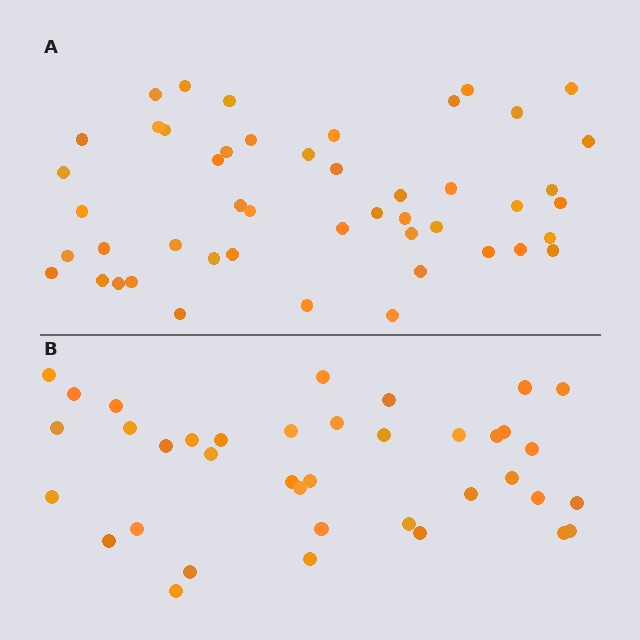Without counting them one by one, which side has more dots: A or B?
Region A (the top region) has more dots.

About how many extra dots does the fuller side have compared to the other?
Region A has roughly 10 or so more dots than region B.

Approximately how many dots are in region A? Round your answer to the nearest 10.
About 50 dots. (The exact count is 48, which rounds to 50.)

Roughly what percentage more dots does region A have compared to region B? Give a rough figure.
About 25% more.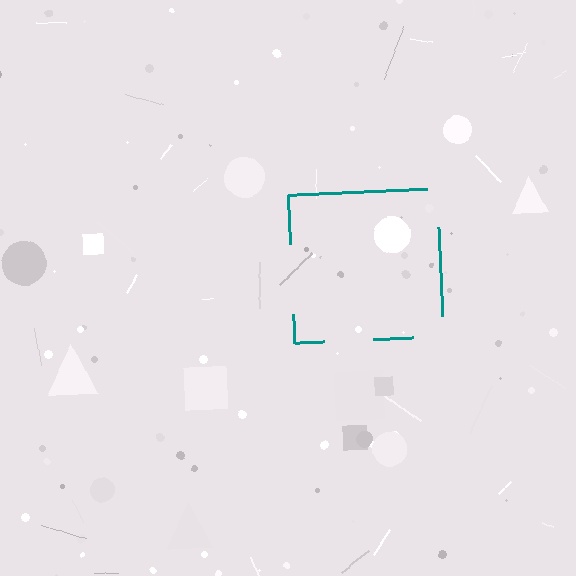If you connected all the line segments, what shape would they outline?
They would outline a square.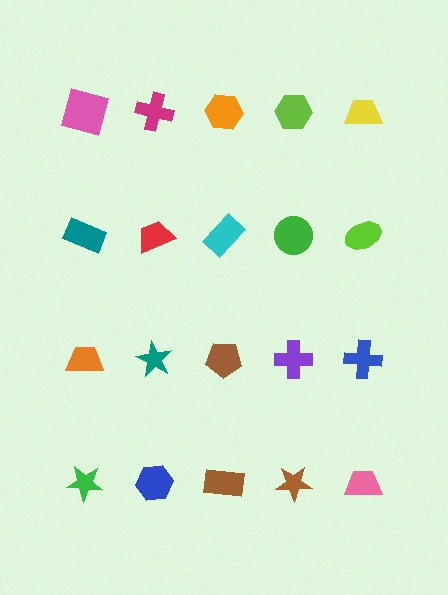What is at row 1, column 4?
A lime hexagon.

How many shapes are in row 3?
5 shapes.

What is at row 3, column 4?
A purple cross.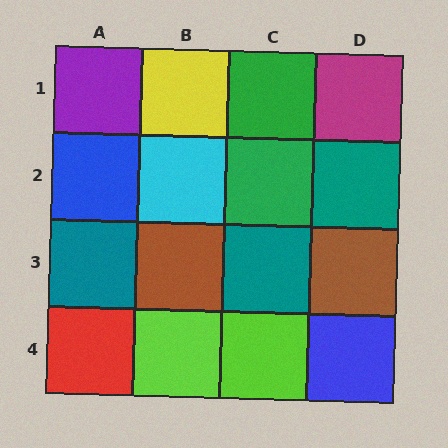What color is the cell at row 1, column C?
Green.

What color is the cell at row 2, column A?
Blue.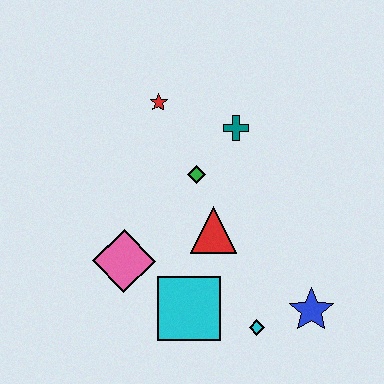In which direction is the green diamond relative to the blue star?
The green diamond is above the blue star.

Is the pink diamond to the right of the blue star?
No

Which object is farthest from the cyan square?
The red star is farthest from the cyan square.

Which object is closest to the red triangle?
The green diamond is closest to the red triangle.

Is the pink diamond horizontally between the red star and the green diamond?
No